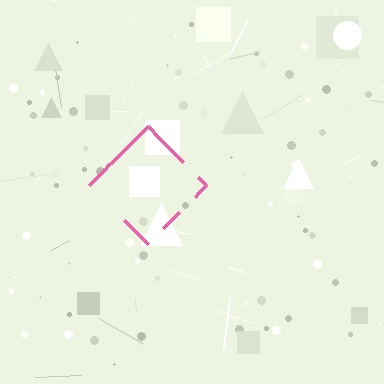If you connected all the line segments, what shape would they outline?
They would outline a diamond.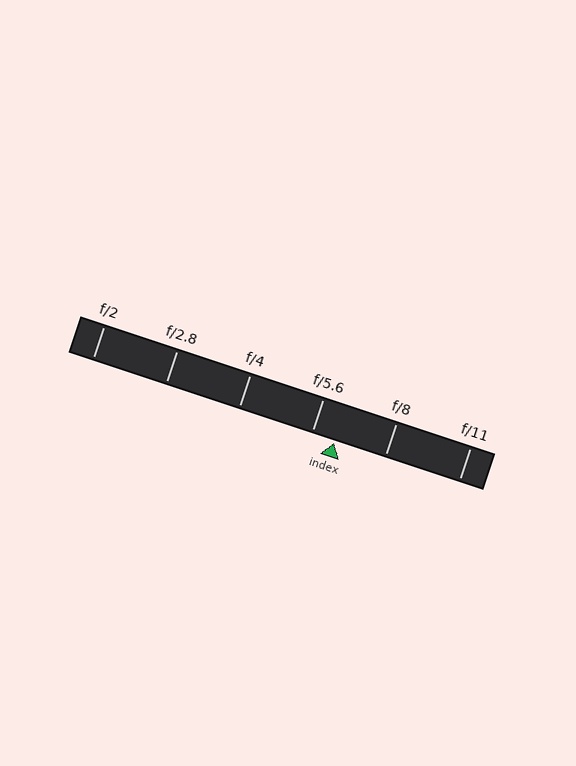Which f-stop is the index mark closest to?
The index mark is closest to f/5.6.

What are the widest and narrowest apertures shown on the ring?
The widest aperture shown is f/2 and the narrowest is f/11.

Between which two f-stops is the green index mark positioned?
The index mark is between f/5.6 and f/8.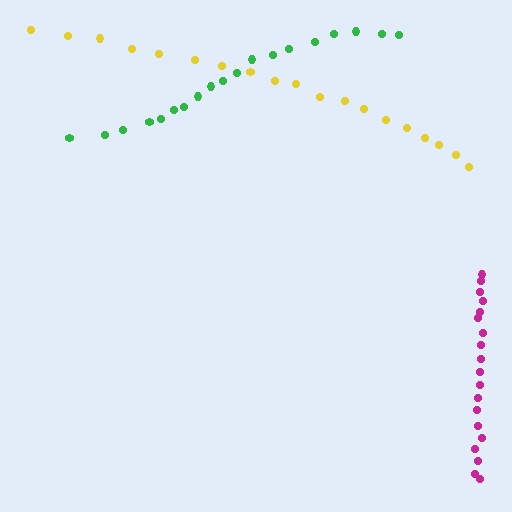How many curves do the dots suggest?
There are 3 distinct paths.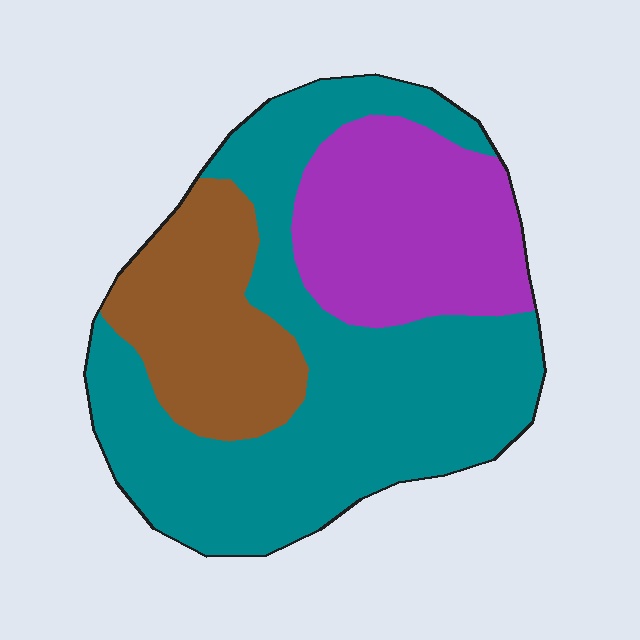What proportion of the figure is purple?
Purple takes up about one quarter (1/4) of the figure.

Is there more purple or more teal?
Teal.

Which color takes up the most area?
Teal, at roughly 55%.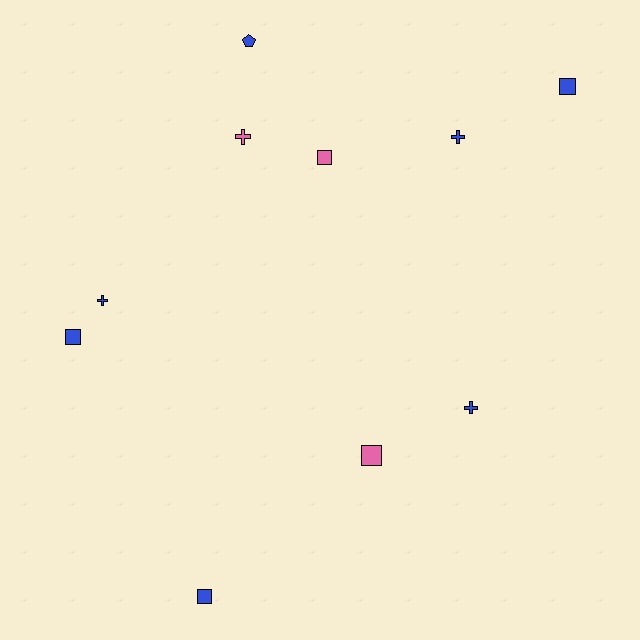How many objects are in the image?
There are 10 objects.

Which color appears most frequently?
Blue, with 7 objects.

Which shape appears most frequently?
Square, with 5 objects.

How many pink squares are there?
There are 2 pink squares.